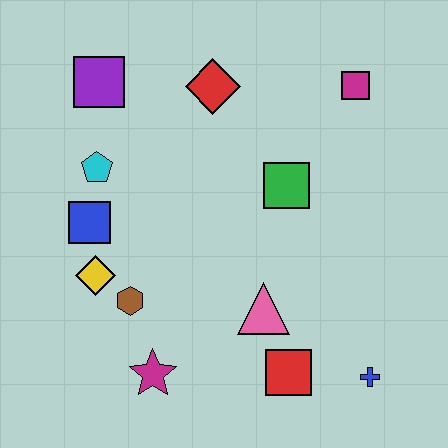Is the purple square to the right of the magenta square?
No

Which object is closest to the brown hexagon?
The yellow diamond is closest to the brown hexagon.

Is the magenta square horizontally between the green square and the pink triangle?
No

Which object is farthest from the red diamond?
The blue cross is farthest from the red diamond.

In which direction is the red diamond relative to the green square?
The red diamond is above the green square.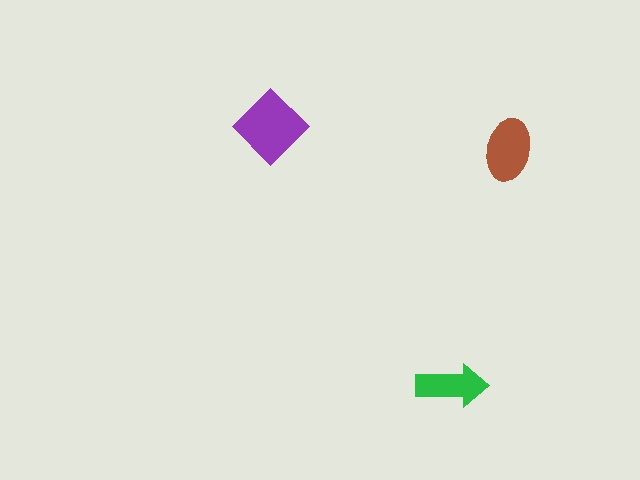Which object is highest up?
The purple diamond is topmost.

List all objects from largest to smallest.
The purple diamond, the brown ellipse, the green arrow.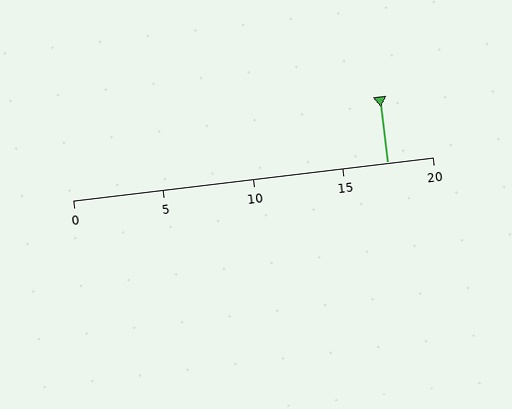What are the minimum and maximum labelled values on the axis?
The axis runs from 0 to 20.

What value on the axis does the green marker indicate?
The marker indicates approximately 17.5.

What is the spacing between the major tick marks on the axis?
The major ticks are spaced 5 apart.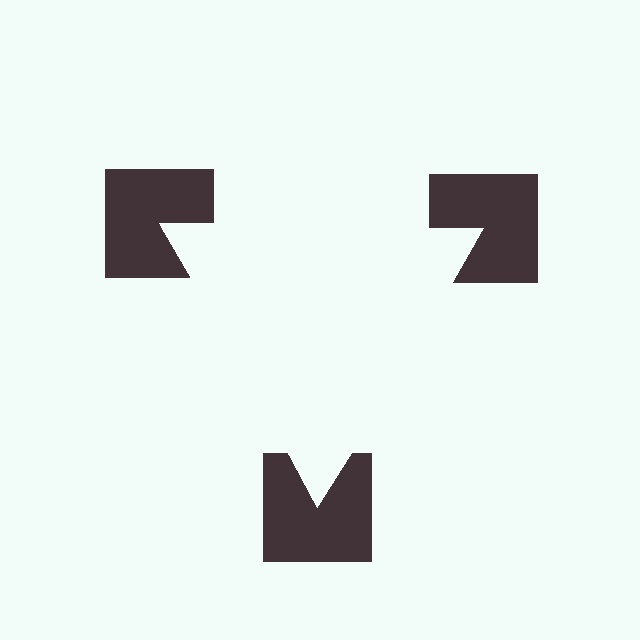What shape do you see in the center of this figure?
An illusory triangle — its edges are inferred from the aligned wedge cuts in the notched squares, not physically drawn.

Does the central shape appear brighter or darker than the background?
It typically appears slightly brighter than the background, even though no actual brightness change is drawn.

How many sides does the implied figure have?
3 sides.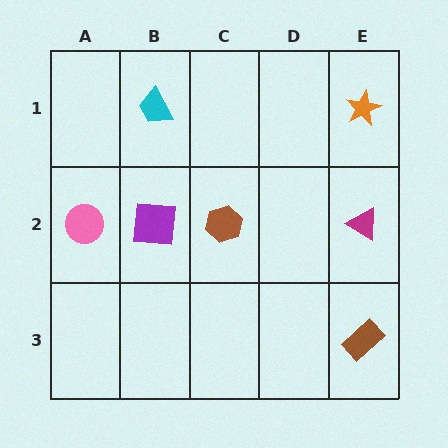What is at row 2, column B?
A purple square.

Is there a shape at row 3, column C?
No, that cell is empty.